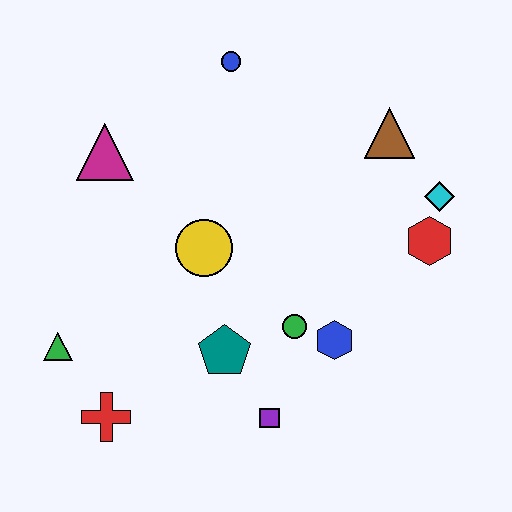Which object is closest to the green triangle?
The red cross is closest to the green triangle.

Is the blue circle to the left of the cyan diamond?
Yes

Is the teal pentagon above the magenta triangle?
No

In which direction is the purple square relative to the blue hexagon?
The purple square is below the blue hexagon.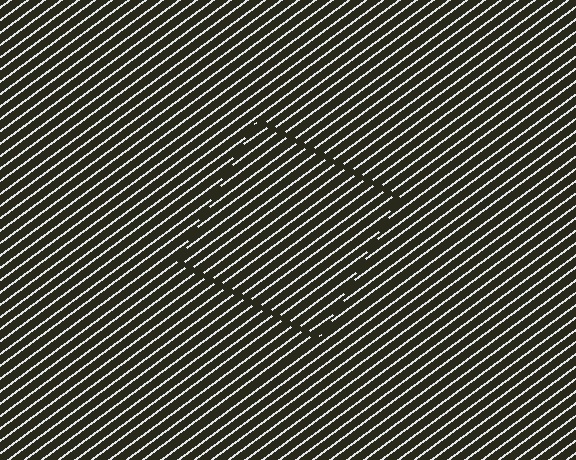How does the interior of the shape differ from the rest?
The interior of the shape contains the same grating, shifted by half a period — the contour is defined by the phase discontinuity where line-ends from the inner and outer gratings abut.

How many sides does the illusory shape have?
4 sides — the line-ends trace a square.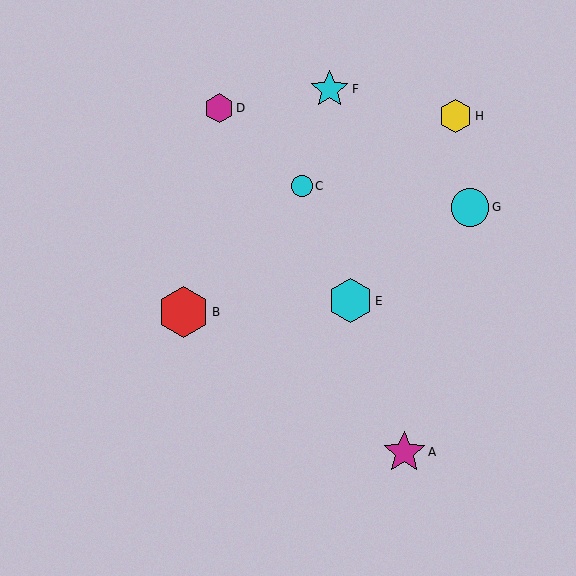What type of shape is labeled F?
Shape F is a cyan star.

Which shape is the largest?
The red hexagon (labeled B) is the largest.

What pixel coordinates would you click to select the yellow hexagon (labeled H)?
Click at (456, 116) to select the yellow hexagon H.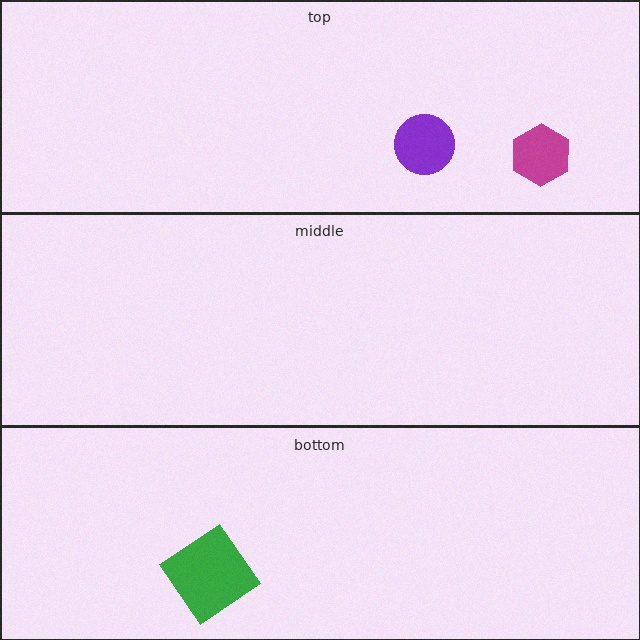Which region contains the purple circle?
The top region.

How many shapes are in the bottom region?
1.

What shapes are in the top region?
The magenta hexagon, the purple circle.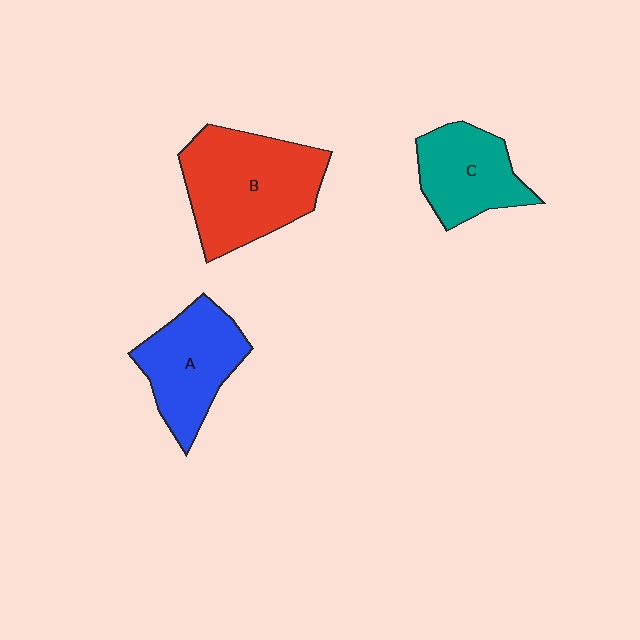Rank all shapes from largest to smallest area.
From largest to smallest: B (red), A (blue), C (teal).